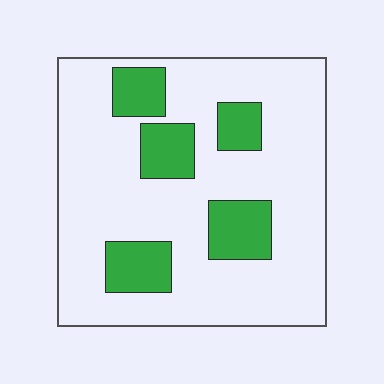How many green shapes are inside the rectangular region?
5.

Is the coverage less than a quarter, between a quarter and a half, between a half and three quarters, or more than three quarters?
Less than a quarter.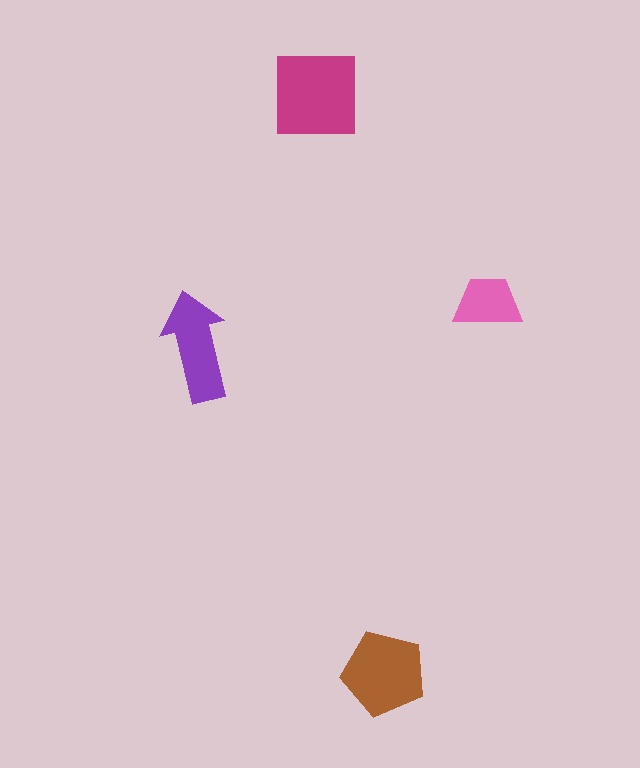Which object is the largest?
The magenta square.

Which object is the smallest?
The pink trapezoid.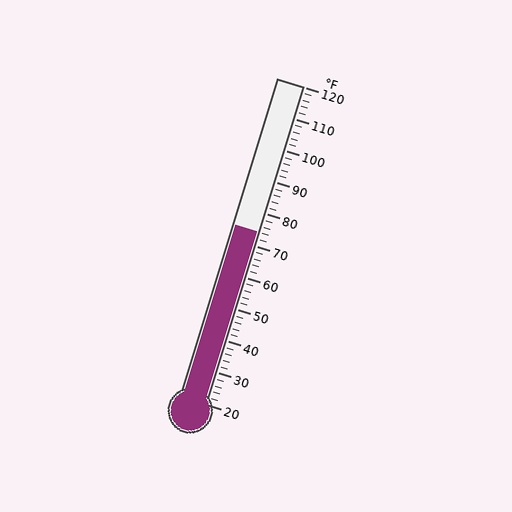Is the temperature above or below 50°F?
The temperature is above 50°F.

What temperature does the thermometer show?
The thermometer shows approximately 74°F.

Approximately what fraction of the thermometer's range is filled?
The thermometer is filled to approximately 55% of its range.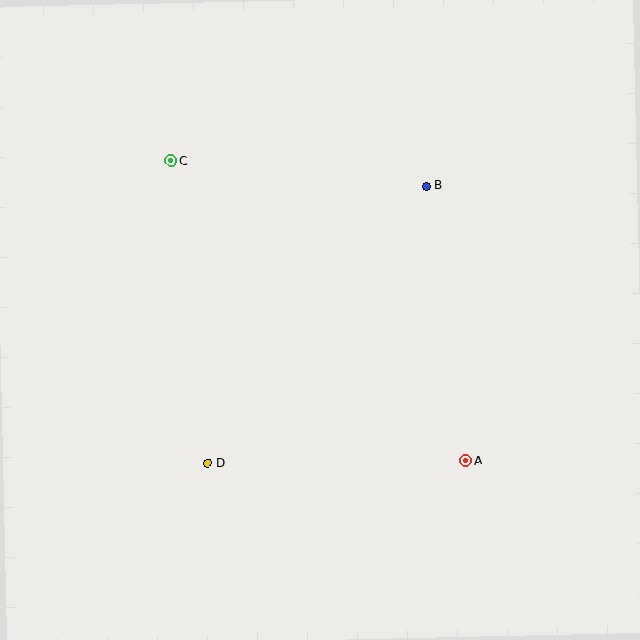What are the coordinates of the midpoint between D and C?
The midpoint between D and C is at (190, 312).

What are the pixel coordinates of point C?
Point C is at (171, 161).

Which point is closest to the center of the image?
Point B at (426, 186) is closest to the center.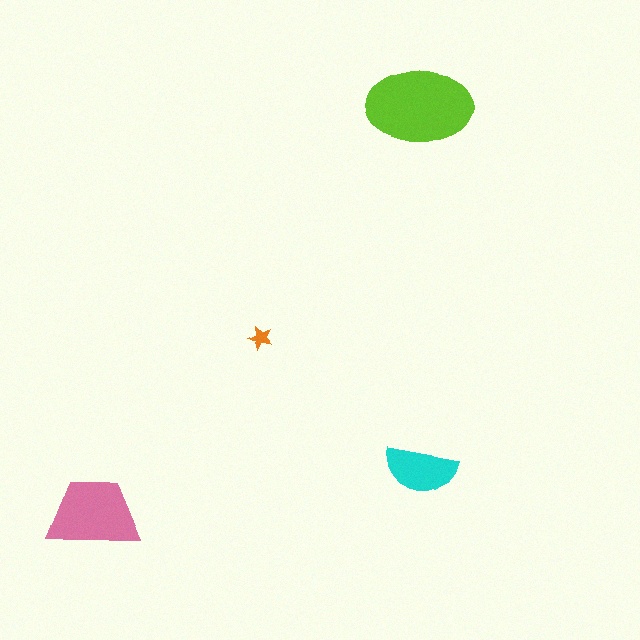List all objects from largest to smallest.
The lime ellipse, the pink trapezoid, the cyan semicircle, the orange star.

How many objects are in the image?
There are 4 objects in the image.